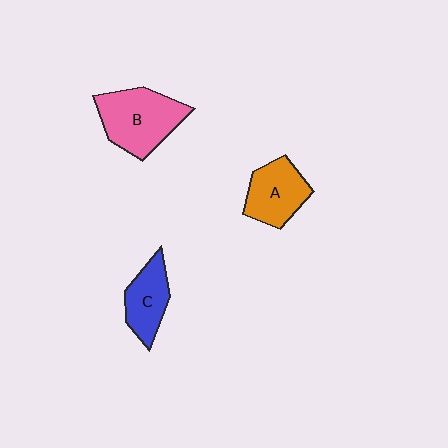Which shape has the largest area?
Shape B (pink).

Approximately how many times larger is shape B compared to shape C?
Approximately 1.6 times.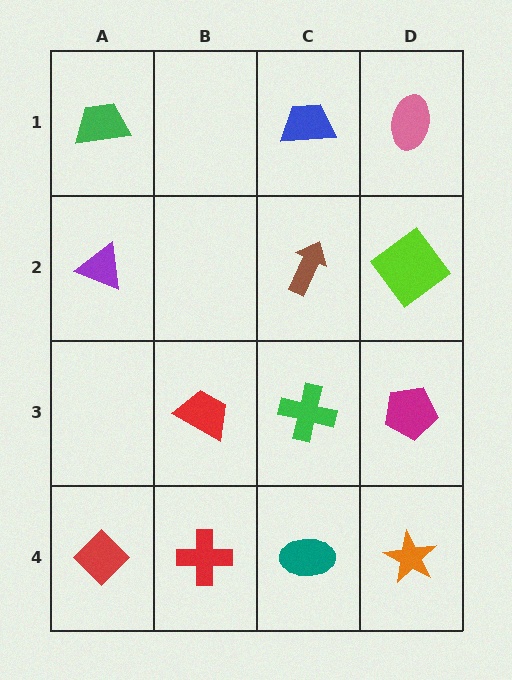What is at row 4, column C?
A teal ellipse.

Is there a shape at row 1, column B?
No, that cell is empty.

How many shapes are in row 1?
3 shapes.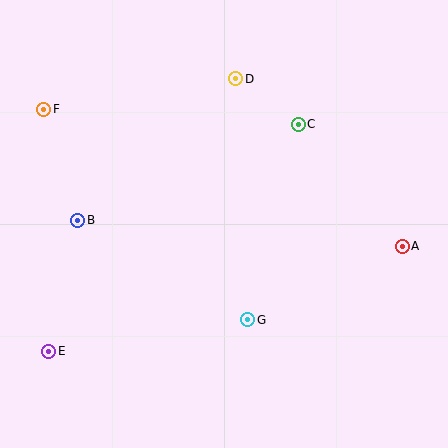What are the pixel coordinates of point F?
Point F is at (44, 109).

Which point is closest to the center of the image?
Point G at (248, 320) is closest to the center.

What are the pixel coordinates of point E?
Point E is at (49, 351).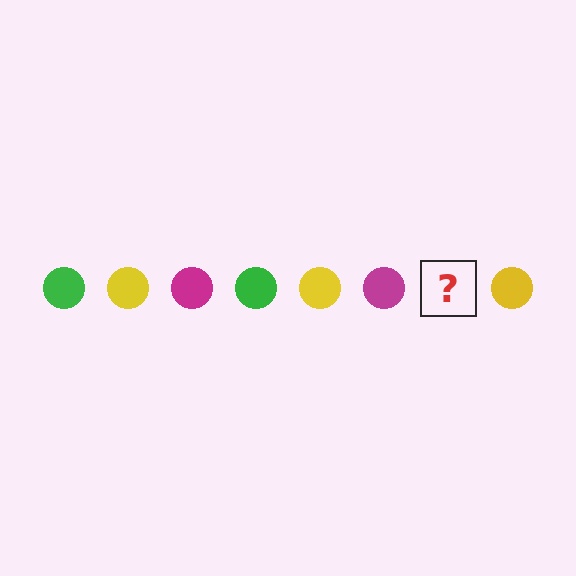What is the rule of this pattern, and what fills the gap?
The rule is that the pattern cycles through green, yellow, magenta circles. The gap should be filled with a green circle.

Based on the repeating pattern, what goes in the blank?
The blank should be a green circle.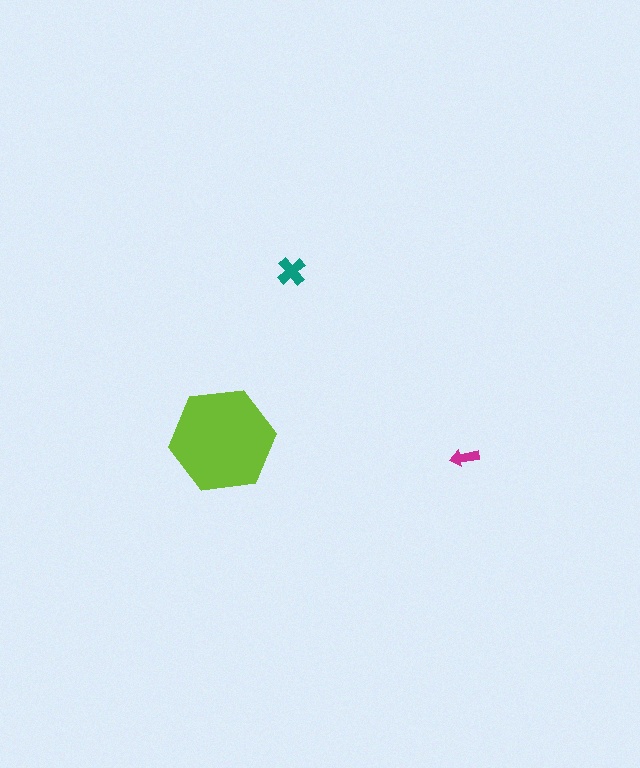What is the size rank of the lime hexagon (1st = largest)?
1st.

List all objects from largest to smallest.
The lime hexagon, the teal cross, the magenta arrow.